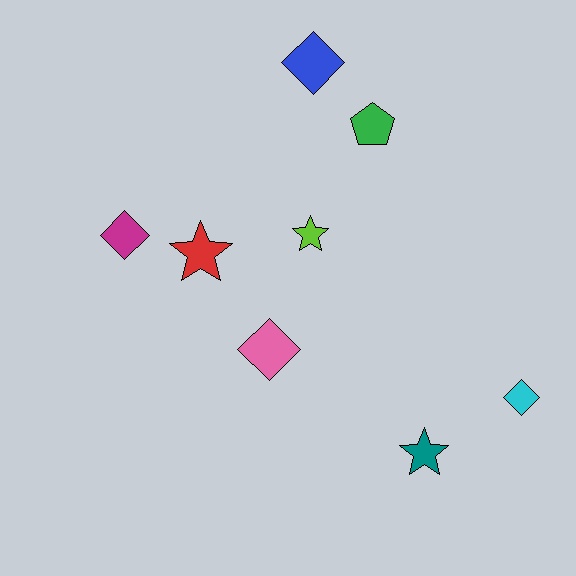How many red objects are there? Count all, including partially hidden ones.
There is 1 red object.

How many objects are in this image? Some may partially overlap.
There are 8 objects.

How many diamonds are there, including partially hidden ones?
There are 4 diamonds.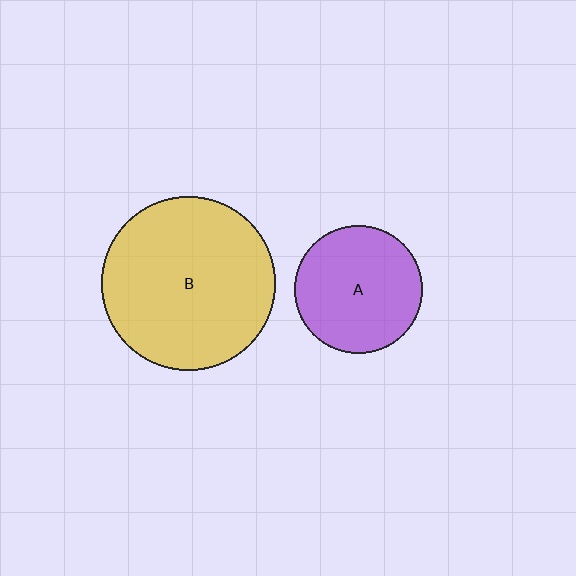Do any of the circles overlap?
No, none of the circles overlap.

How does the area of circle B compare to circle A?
Approximately 1.8 times.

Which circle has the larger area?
Circle B (yellow).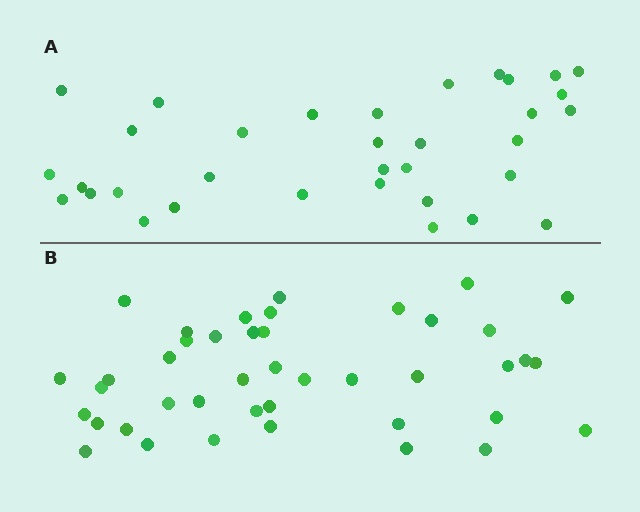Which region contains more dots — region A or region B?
Region B (the bottom region) has more dots.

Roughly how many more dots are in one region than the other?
Region B has roughly 8 or so more dots than region A.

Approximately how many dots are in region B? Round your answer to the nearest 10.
About 40 dots. (The exact count is 42, which rounds to 40.)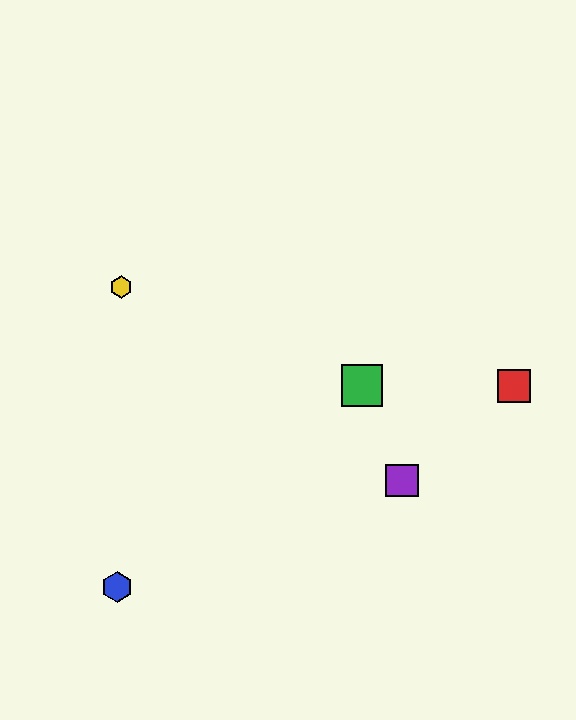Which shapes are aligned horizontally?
The red square, the green square are aligned horizontally.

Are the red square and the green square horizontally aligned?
Yes, both are at y≈386.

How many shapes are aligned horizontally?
2 shapes (the red square, the green square) are aligned horizontally.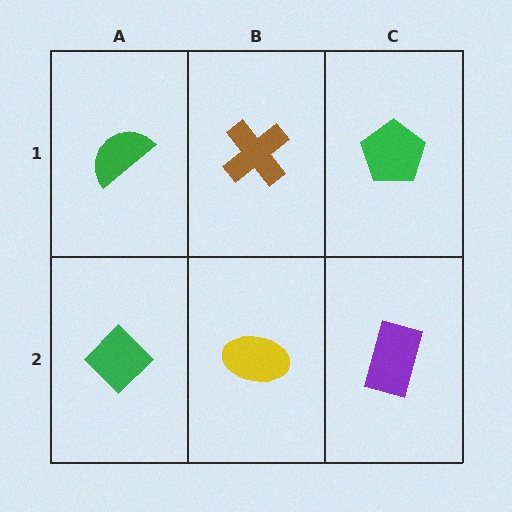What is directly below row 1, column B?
A yellow ellipse.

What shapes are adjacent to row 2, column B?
A brown cross (row 1, column B), a green diamond (row 2, column A), a purple rectangle (row 2, column C).